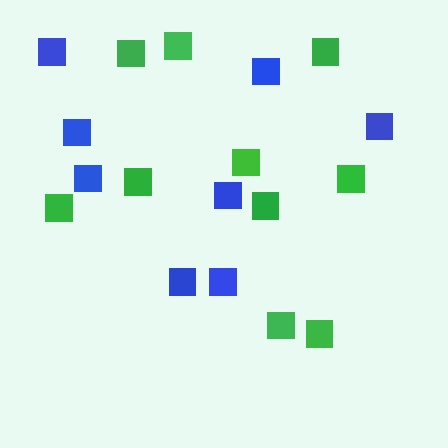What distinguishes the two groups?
There are 2 groups: one group of blue squares (8) and one group of green squares (10).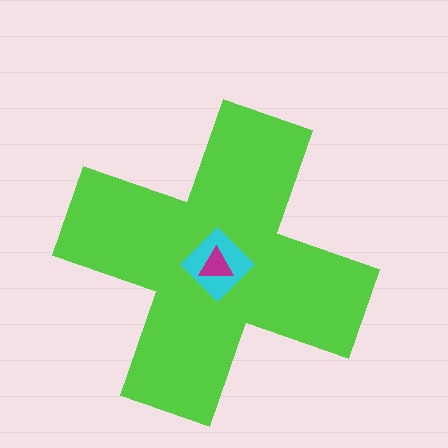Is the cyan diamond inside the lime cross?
Yes.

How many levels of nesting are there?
3.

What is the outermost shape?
The lime cross.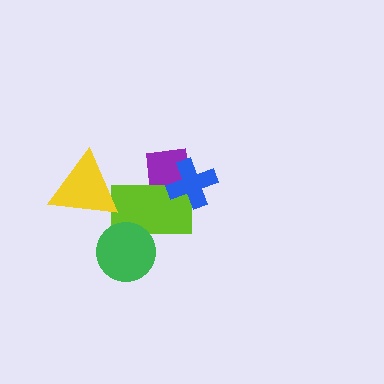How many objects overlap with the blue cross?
2 objects overlap with the blue cross.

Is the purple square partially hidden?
Yes, it is partially covered by another shape.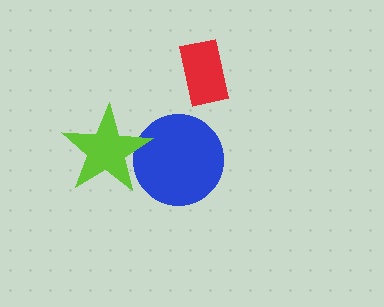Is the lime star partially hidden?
No, no other shape covers it.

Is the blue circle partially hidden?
Yes, it is partially covered by another shape.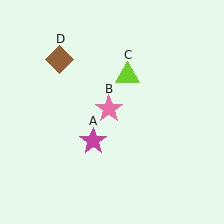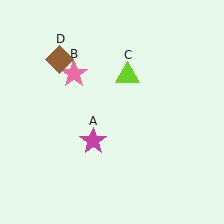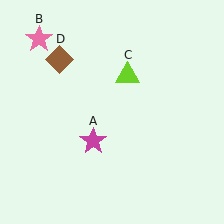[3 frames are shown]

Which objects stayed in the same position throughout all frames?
Magenta star (object A) and lime triangle (object C) and brown diamond (object D) remained stationary.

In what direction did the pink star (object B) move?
The pink star (object B) moved up and to the left.